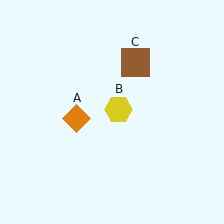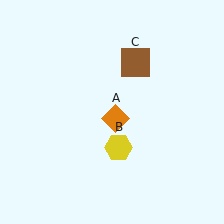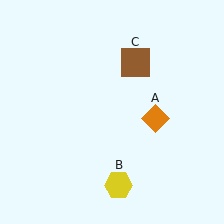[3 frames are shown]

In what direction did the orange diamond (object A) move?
The orange diamond (object A) moved right.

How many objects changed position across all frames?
2 objects changed position: orange diamond (object A), yellow hexagon (object B).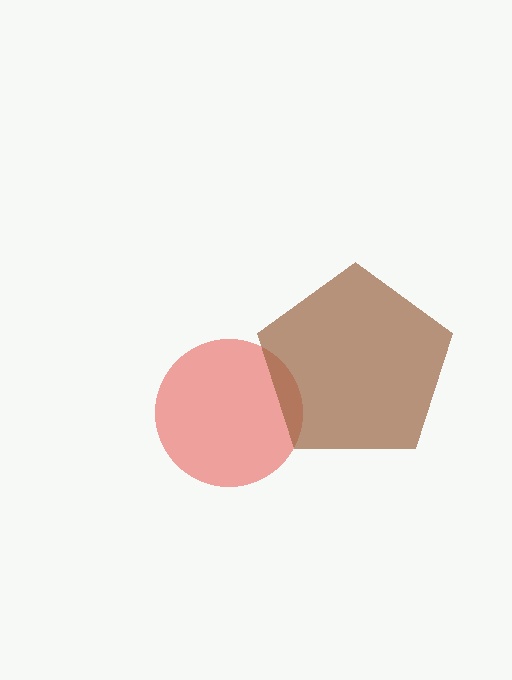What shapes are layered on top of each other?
The layered shapes are: a red circle, a brown pentagon.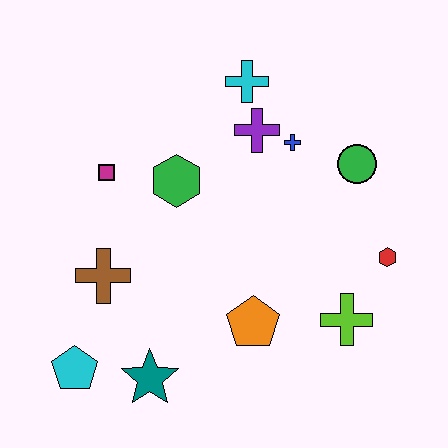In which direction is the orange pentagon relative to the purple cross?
The orange pentagon is below the purple cross.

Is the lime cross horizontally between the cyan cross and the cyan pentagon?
No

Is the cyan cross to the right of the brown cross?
Yes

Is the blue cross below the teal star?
No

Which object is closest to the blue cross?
The purple cross is closest to the blue cross.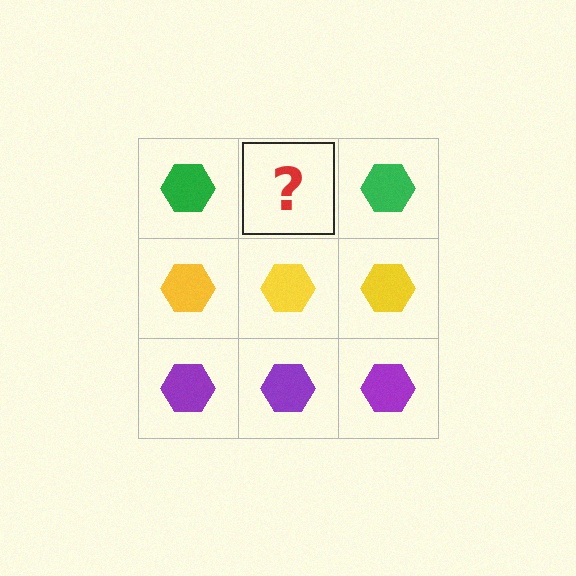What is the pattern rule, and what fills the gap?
The rule is that each row has a consistent color. The gap should be filled with a green hexagon.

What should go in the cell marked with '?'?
The missing cell should contain a green hexagon.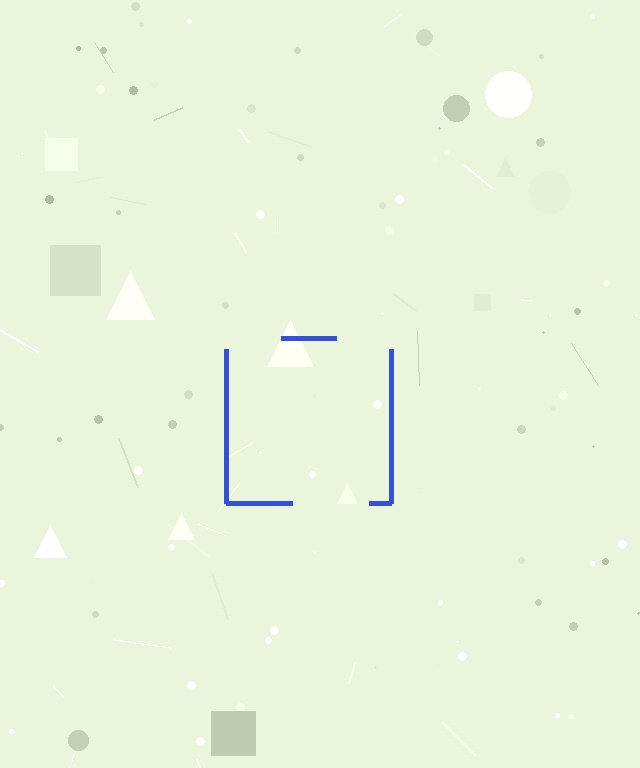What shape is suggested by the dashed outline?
The dashed outline suggests a square.